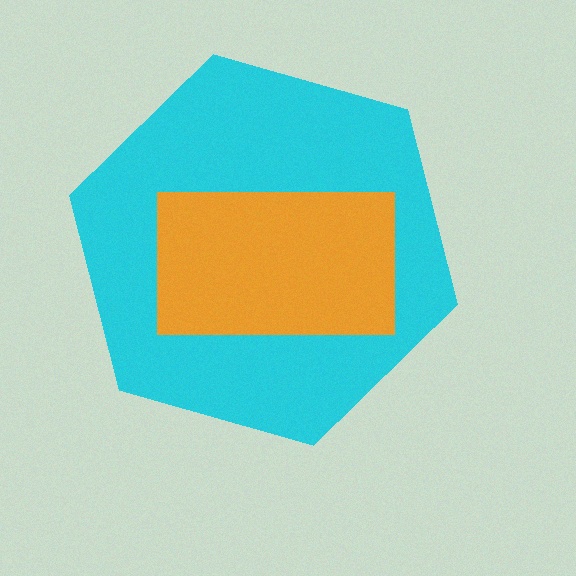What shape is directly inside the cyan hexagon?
The orange rectangle.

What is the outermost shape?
The cyan hexagon.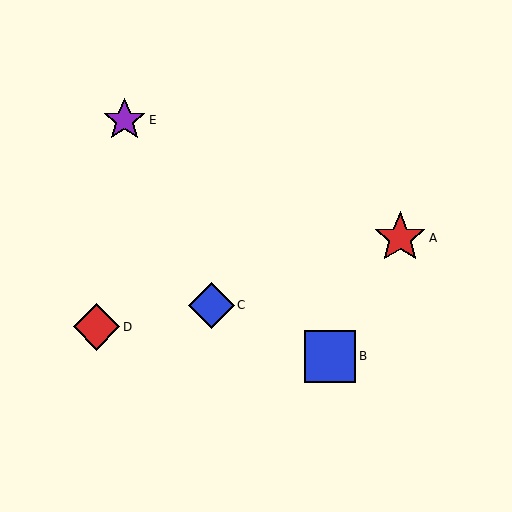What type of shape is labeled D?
Shape D is a red diamond.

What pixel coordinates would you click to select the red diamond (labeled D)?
Click at (96, 327) to select the red diamond D.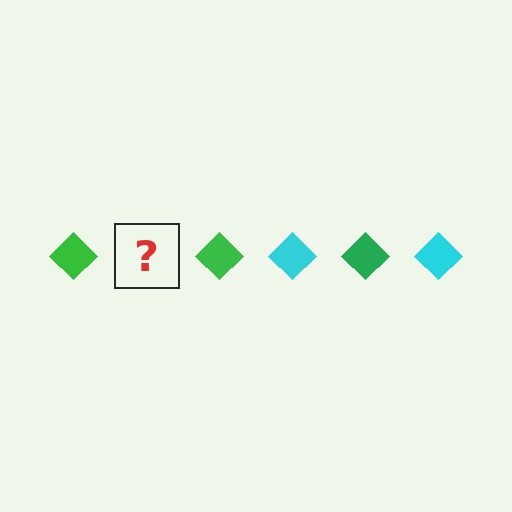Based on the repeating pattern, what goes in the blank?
The blank should be a cyan diamond.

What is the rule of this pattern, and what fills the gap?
The rule is that the pattern cycles through green, cyan diamonds. The gap should be filled with a cyan diamond.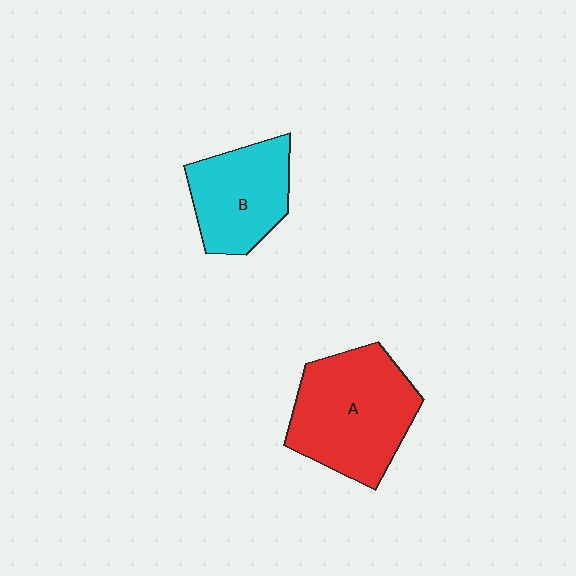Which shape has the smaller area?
Shape B (cyan).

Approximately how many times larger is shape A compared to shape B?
Approximately 1.4 times.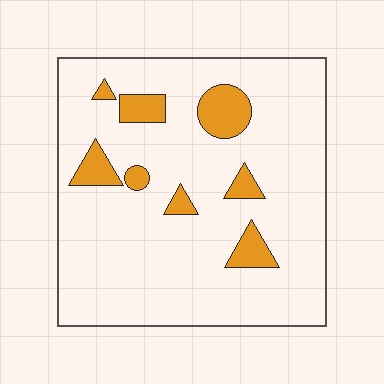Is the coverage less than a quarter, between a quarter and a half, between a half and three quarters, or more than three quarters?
Less than a quarter.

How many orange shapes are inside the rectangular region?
8.